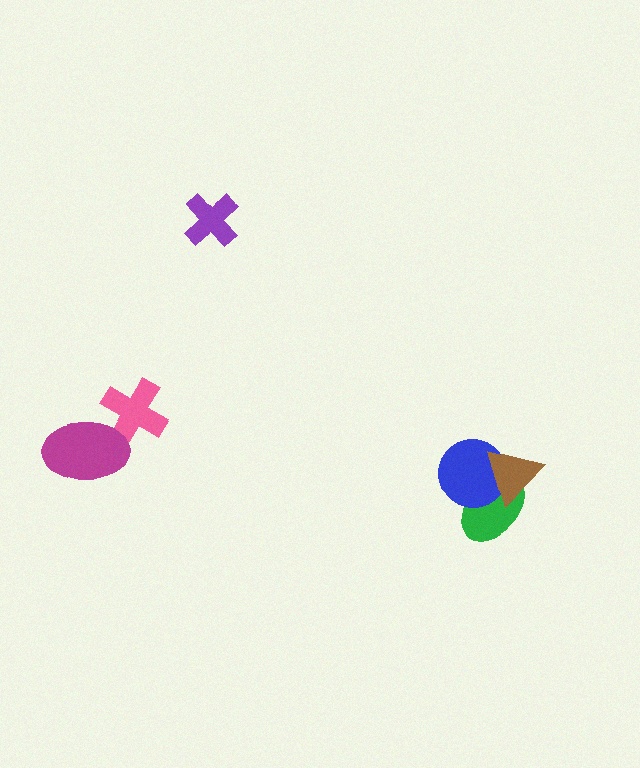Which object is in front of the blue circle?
The brown triangle is in front of the blue circle.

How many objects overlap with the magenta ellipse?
1 object overlaps with the magenta ellipse.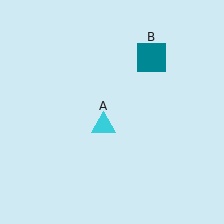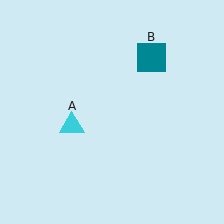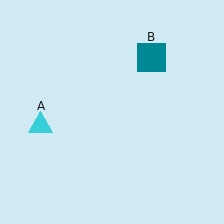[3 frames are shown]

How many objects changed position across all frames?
1 object changed position: cyan triangle (object A).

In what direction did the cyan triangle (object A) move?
The cyan triangle (object A) moved left.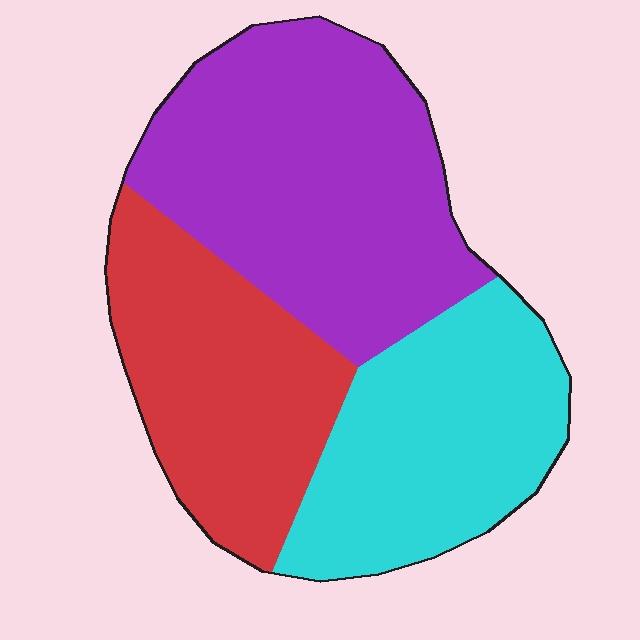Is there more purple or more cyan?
Purple.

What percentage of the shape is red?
Red takes up about one quarter (1/4) of the shape.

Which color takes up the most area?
Purple, at roughly 40%.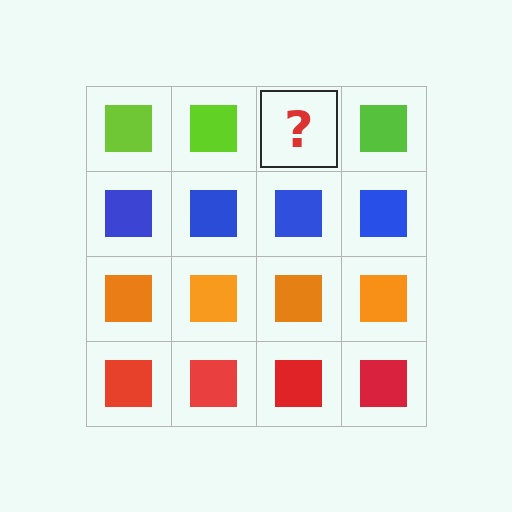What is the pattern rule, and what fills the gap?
The rule is that each row has a consistent color. The gap should be filled with a lime square.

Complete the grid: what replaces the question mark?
The question mark should be replaced with a lime square.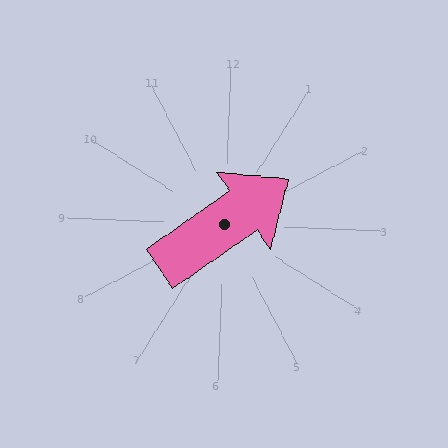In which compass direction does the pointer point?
Northeast.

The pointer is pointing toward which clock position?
Roughly 2 o'clock.